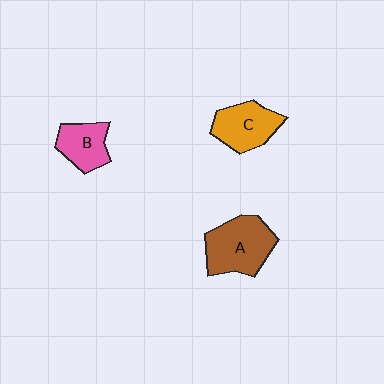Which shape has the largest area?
Shape A (brown).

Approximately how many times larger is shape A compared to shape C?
Approximately 1.3 times.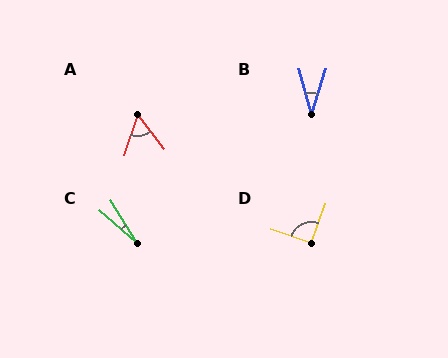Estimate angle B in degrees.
Approximately 33 degrees.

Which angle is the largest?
D, at approximately 91 degrees.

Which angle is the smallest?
C, at approximately 17 degrees.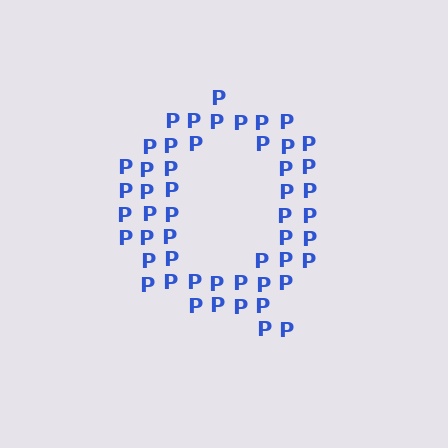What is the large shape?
The large shape is the letter Q.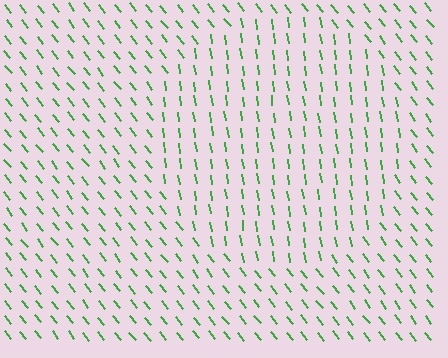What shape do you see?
I see a circle.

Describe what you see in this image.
The image is filled with small green line segments. A circle region in the image has lines oriented differently from the surrounding lines, creating a visible texture boundary.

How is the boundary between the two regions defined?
The boundary is defined purely by a change in line orientation (approximately 30 degrees difference). All lines are the same color and thickness.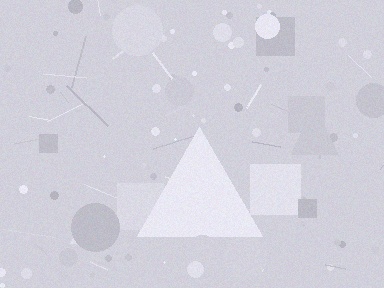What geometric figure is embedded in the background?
A triangle is embedded in the background.